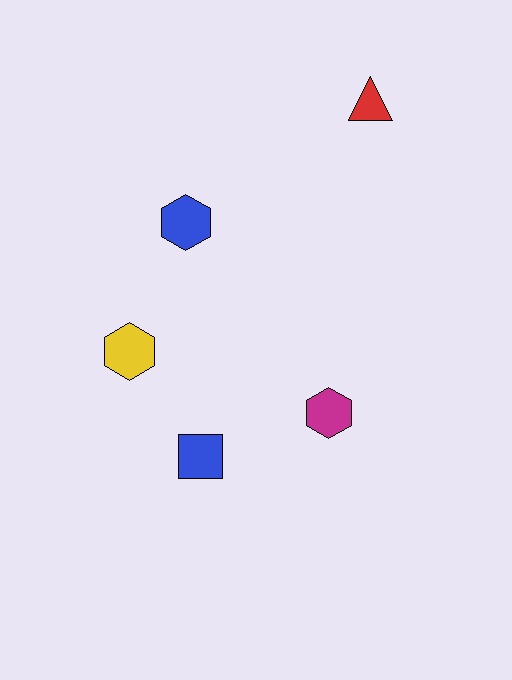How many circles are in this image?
There are no circles.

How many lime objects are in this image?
There are no lime objects.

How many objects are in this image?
There are 5 objects.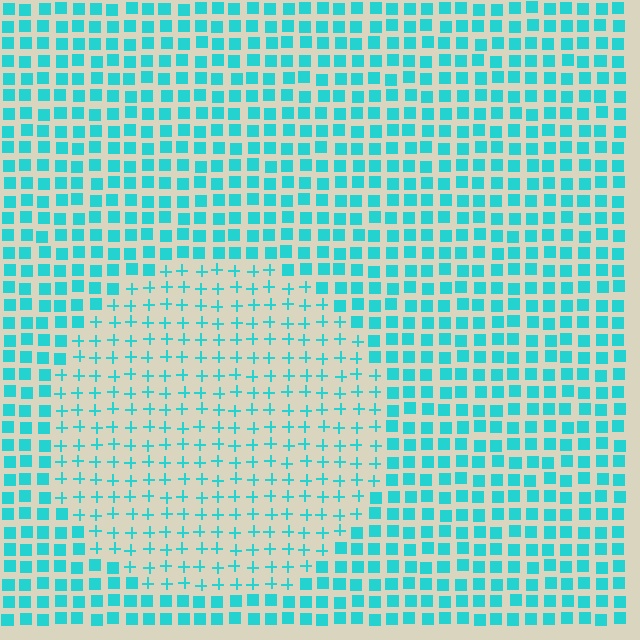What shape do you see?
I see a circle.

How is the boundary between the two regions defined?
The boundary is defined by a change in element shape: plus signs inside vs. squares outside. All elements share the same color and spacing.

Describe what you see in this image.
The image is filled with small cyan elements arranged in a uniform grid. A circle-shaped region contains plus signs, while the surrounding area contains squares. The boundary is defined purely by the change in element shape.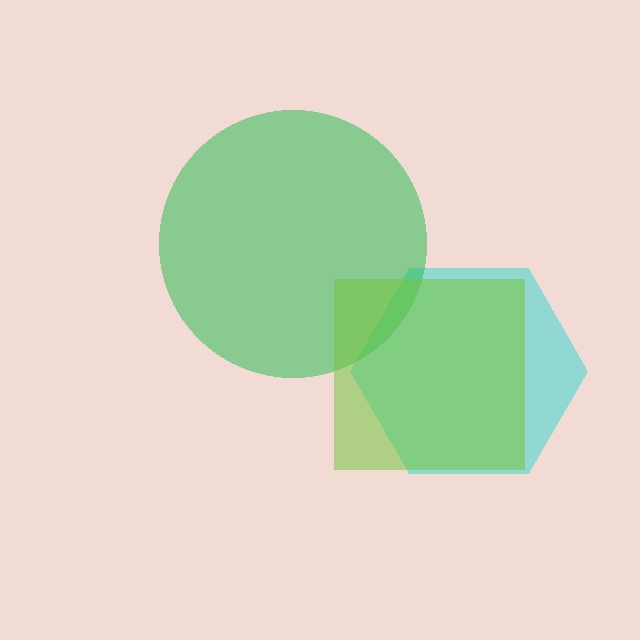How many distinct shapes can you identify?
There are 3 distinct shapes: a cyan hexagon, a green circle, a lime square.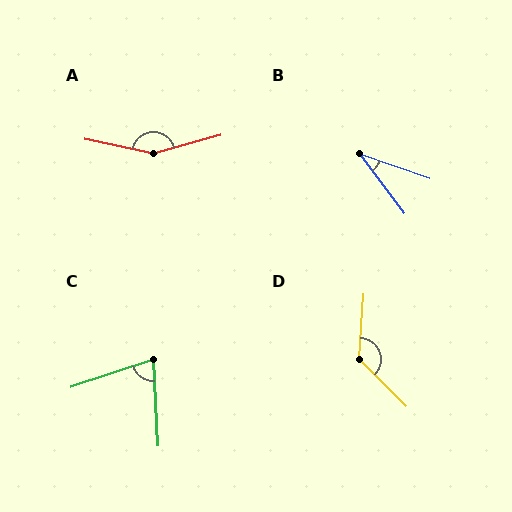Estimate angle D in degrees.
Approximately 131 degrees.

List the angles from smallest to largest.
B (34°), C (75°), D (131°), A (153°).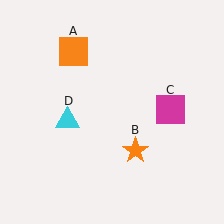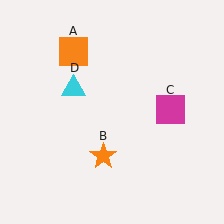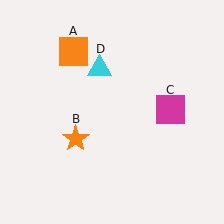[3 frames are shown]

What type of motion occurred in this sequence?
The orange star (object B), cyan triangle (object D) rotated clockwise around the center of the scene.